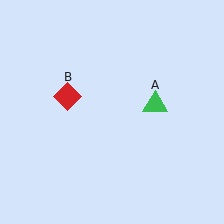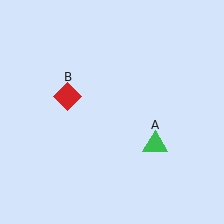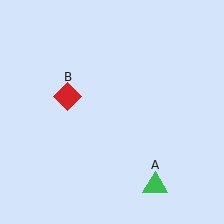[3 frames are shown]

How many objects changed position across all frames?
1 object changed position: green triangle (object A).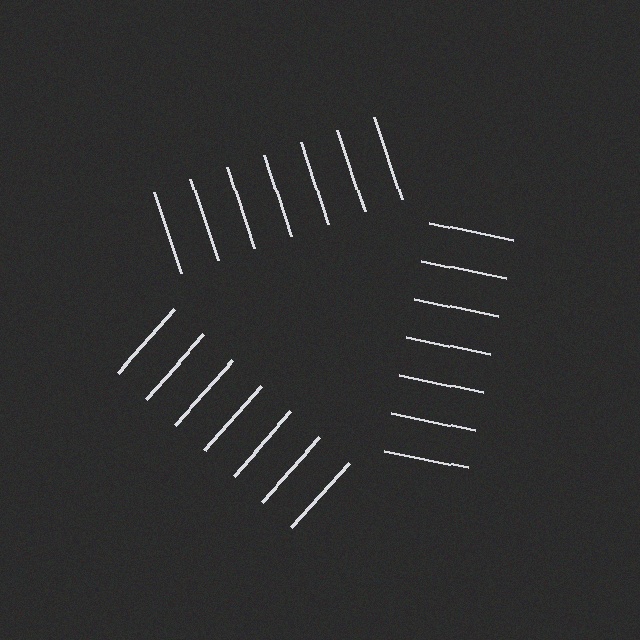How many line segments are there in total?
21 — 7 along each of the 3 edges.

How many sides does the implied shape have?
3 sides — the line-ends trace a triangle.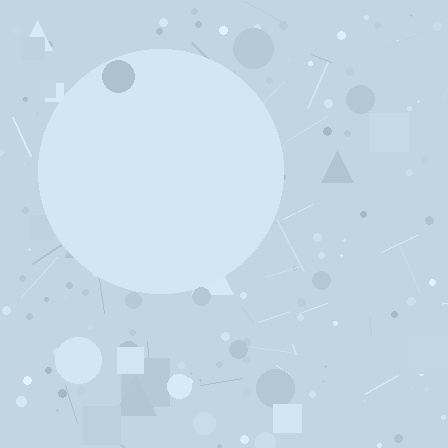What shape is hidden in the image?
A circle is hidden in the image.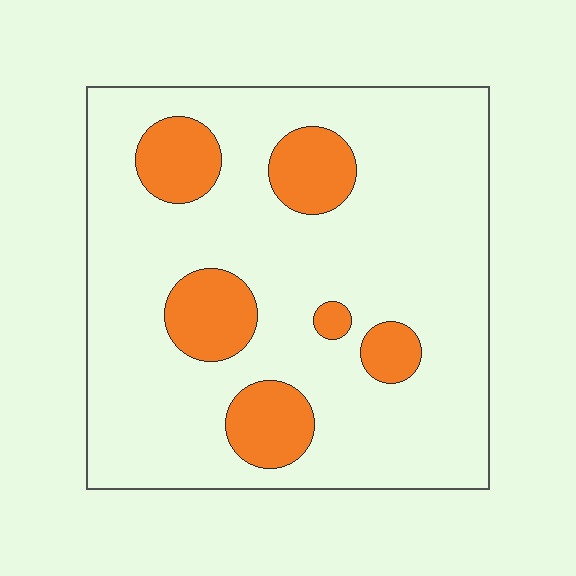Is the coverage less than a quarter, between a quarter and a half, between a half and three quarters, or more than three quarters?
Less than a quarter.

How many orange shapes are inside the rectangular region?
6.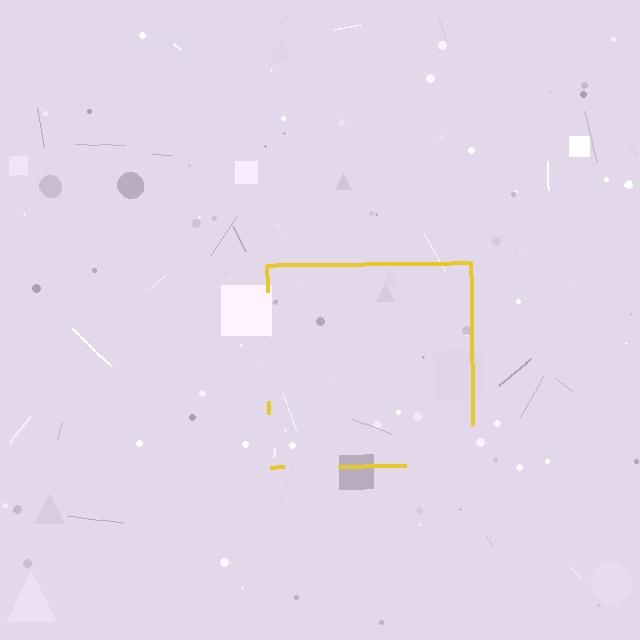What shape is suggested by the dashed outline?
The dashed outline suggests a square.